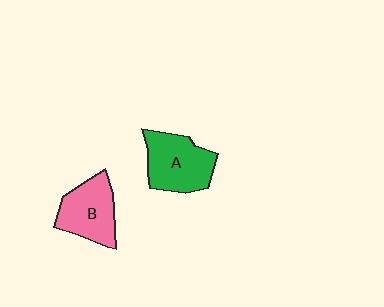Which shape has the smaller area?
Shape B (pink).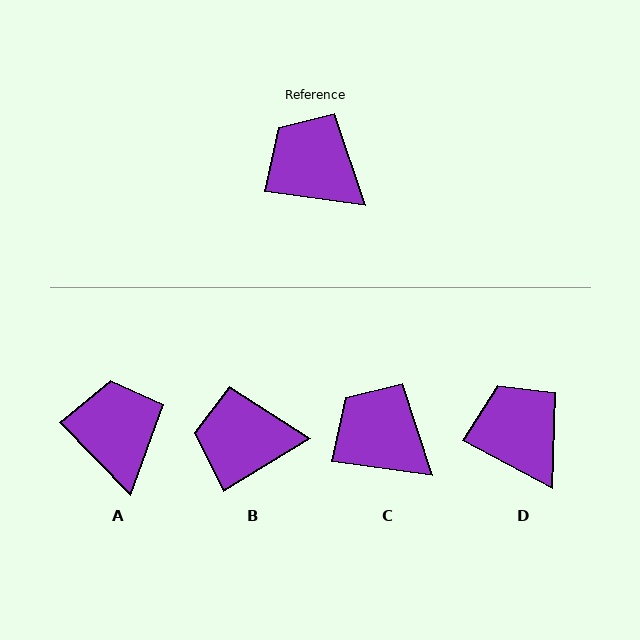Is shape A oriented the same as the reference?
No, it is off by about 38 degrees.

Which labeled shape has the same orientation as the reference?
C.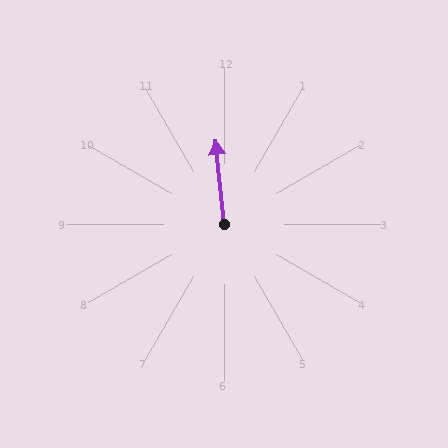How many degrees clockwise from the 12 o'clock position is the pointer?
Approximately 355 degrees.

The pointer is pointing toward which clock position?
Roughly 12 o'clock.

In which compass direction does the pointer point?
North.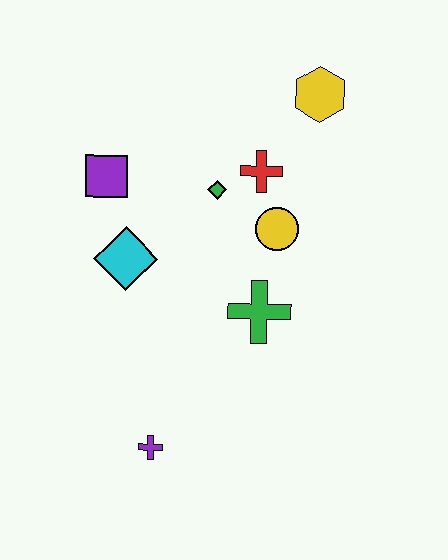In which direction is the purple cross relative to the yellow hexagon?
The purple cross is below the yellow hexagon.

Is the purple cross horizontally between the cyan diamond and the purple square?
No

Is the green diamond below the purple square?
Yes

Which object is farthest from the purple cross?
The yellow hexagon is farthest from the purple cross.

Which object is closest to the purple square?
The cyan diamond is closest to the purple square.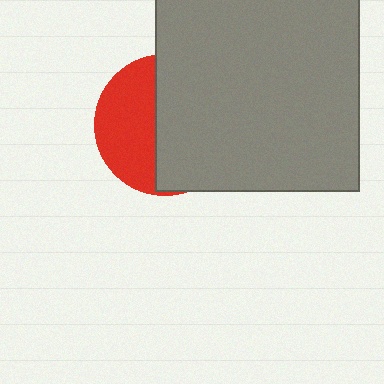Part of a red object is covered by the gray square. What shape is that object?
It is a circle.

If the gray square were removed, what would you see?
You would see the complete red circle.